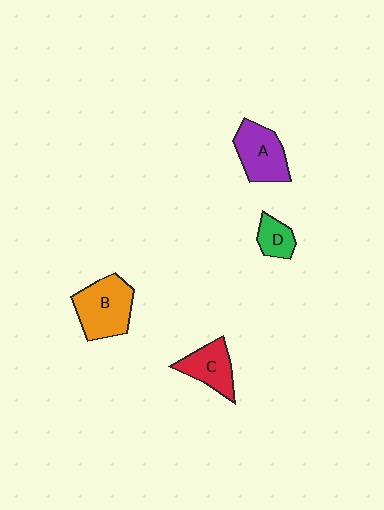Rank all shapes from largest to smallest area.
From largest to smallest: B (orange), A (purple), C (red), D (green).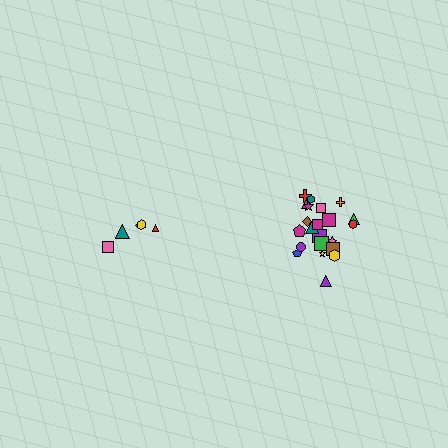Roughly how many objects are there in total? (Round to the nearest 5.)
Roughly 30 objects in total.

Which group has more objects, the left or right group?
The right group.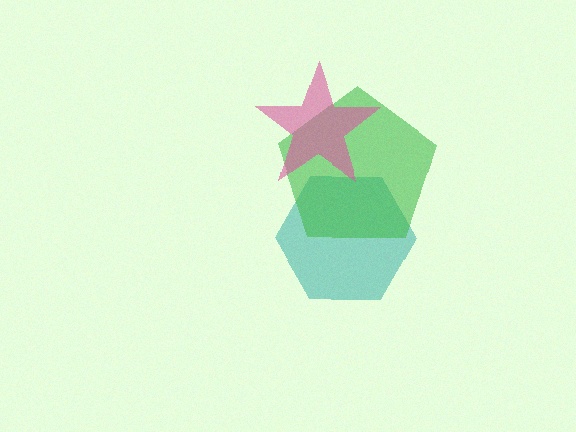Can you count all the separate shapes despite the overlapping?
Yes, there are 3 separate shapes.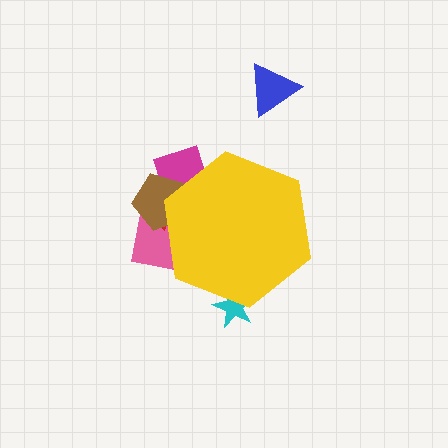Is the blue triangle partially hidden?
No, the blue triangle is fully visible.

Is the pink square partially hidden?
Yes, the pink square is partially hidden behind the yellow hexagon.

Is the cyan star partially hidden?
Yes, the cyan star is partially hidden behind the yellow hexagon.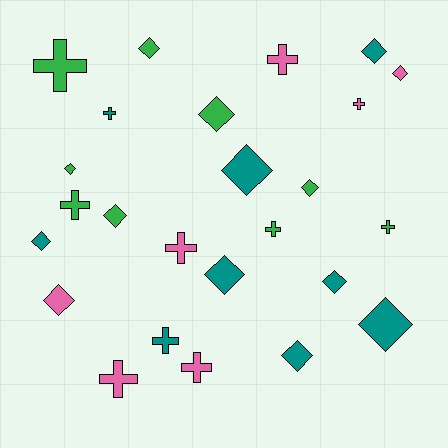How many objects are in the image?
There are 25 objects.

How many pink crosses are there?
There are 5 pink crosses.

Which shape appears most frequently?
Diamond, with 14 objects.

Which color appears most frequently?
Teal, with 9 objects.